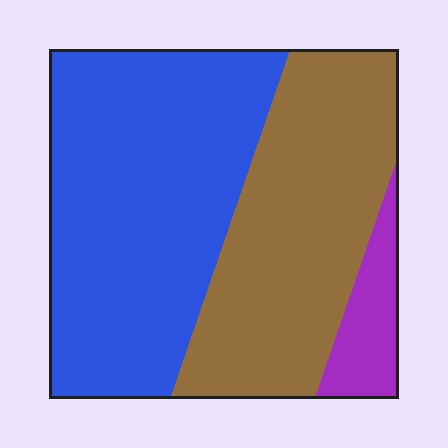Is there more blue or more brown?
Blue.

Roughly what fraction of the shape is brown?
Brown covers 40% of the shape.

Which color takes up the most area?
Blue, at roughly 50%.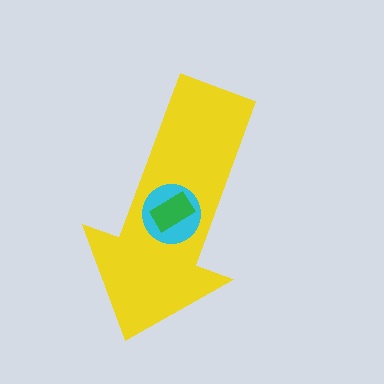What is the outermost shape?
The yellow arrow.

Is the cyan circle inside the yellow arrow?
Yes.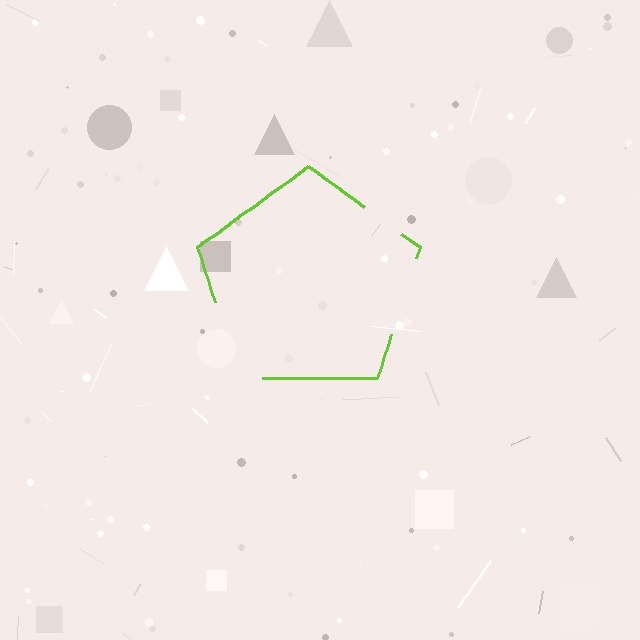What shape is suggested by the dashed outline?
The dashed outline suggests a pentagon.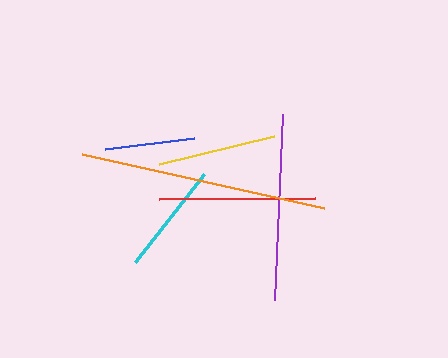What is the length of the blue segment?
The blue segment is approximately 89 pixels long.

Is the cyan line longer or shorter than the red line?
The red line is longer than the cyan line.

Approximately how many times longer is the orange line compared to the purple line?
The orange line is approximately 1.3 times the length of the purple line.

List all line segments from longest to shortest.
From longest to shortest: orange, purple, red, yellow, cyan, blue.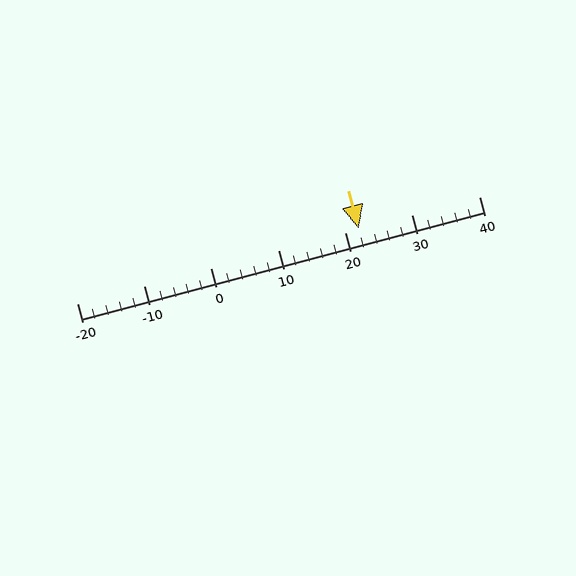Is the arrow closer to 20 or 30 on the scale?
The arrow is closer to 20.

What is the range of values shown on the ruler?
The ruler shows values from -20 to 40.